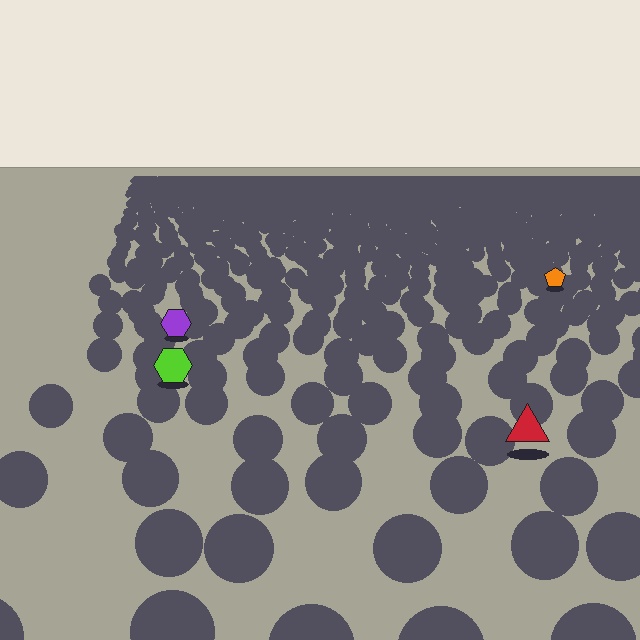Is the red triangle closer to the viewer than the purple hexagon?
Yes. The red triangle is closer — you can tell from the texture gradient: the ground texture is coarser near it.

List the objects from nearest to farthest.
From nearest to farthest: the red triangle, the lime hexagon, the purple hexagon, the orange pentagon.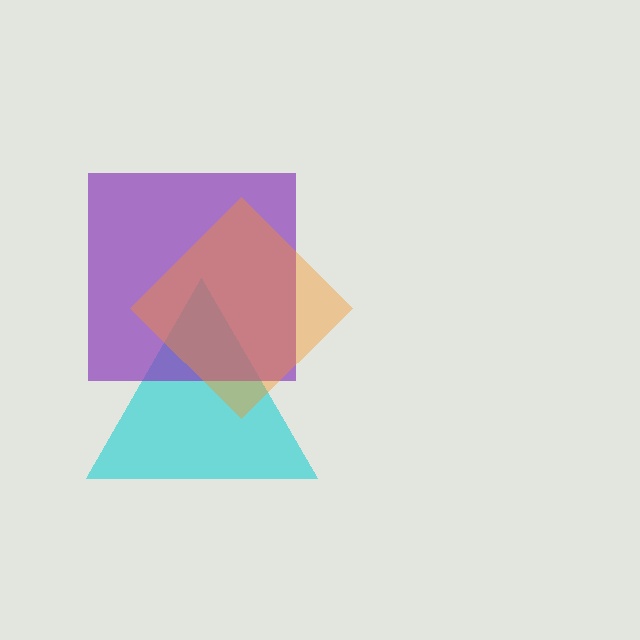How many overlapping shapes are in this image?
There are 3 overlapping shapes in the image.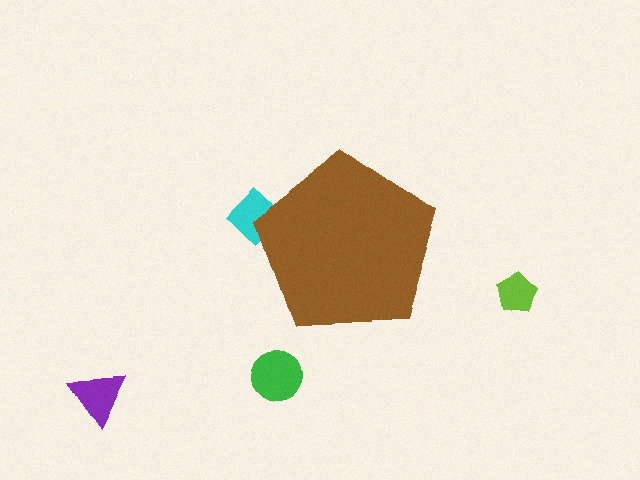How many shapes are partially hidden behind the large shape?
1 shape is partially hidden.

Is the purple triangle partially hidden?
No, the purple triangle is fully visible.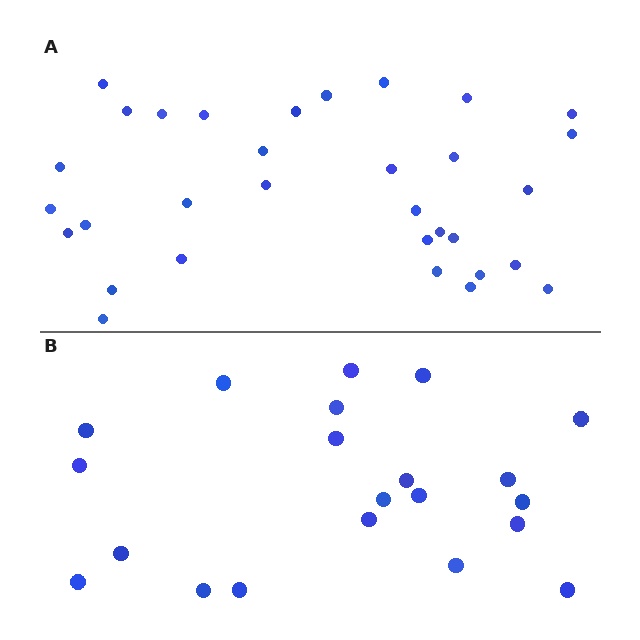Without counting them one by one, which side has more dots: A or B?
Region A (the top region) has more dots.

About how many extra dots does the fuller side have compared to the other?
Region A has roughly 12 or so more dots than region B.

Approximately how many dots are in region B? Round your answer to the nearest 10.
About 20 dots. (The exact count is 21, which rounds to 20.)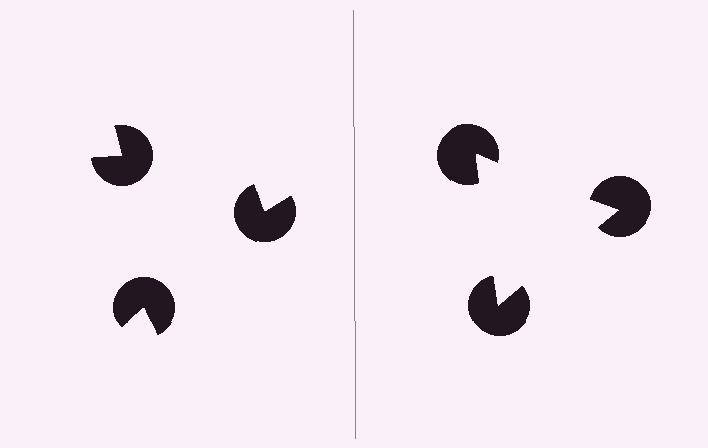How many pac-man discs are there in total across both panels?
6 — 3 on each side.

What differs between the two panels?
The pac-man discs are positioned identically on both sides; only the wedge orientations differ. On the right they align to a triangle; on the left they are misaligned.